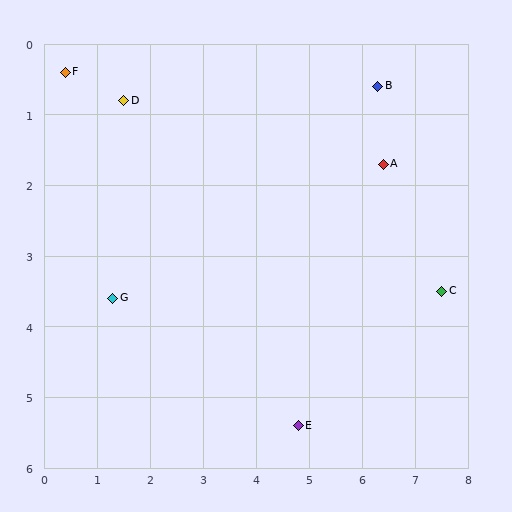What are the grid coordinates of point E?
Point E is at approximately (4.8, 5.4).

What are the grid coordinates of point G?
Point G is at approximately (1.3, 3.6).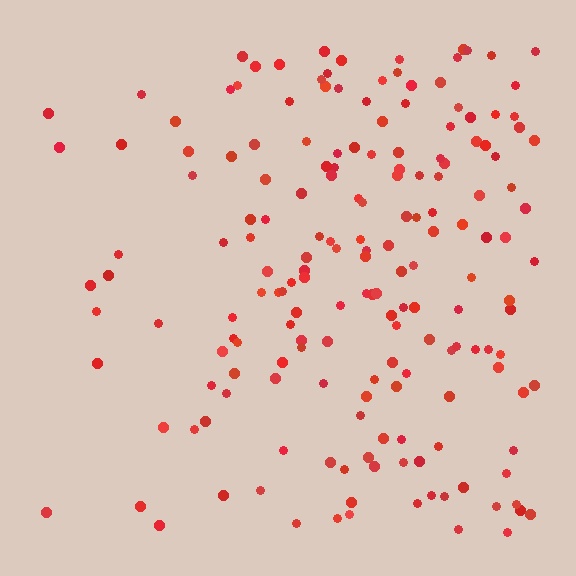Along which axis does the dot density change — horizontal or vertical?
Horizontal.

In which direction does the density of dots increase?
From left to right, with the right side densest.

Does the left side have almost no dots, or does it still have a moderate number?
Still a moderate number, just noticeably fewer than the right.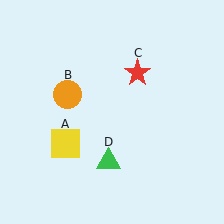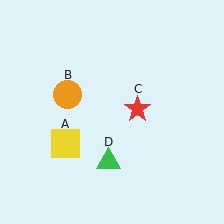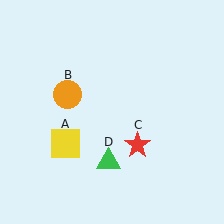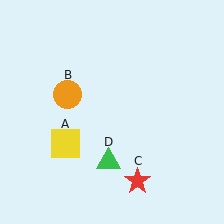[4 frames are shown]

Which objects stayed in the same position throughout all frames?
Yellow square (object A) and orange circle (object B) and green triangle (object D) remained stationary.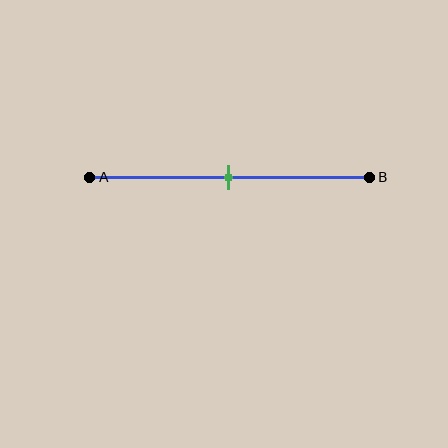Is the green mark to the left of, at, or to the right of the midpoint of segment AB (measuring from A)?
The green mark is approximately at the midpoint of segment AB.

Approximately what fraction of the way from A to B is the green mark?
The green mark is approximately 50% of the way from A to B.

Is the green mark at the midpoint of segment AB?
Yes, the mark is approximately at the midpoint.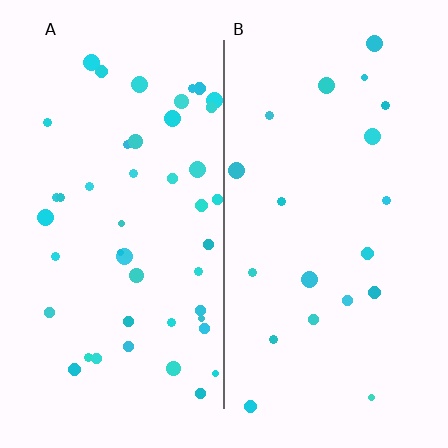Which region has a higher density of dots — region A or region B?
A (the left).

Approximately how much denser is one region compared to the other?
Approximately 2.3× — region A over region B.